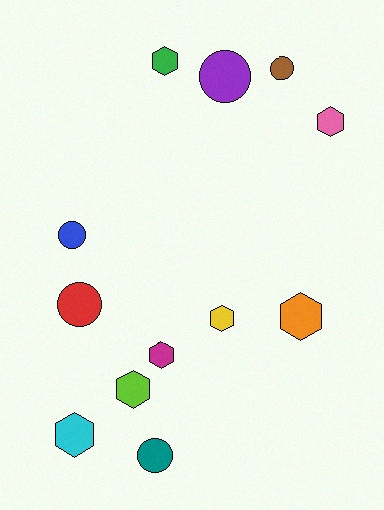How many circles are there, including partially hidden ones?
There are 5 circles.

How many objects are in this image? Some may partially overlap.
There are 12 objects.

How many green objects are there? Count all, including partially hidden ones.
There is 1 green object.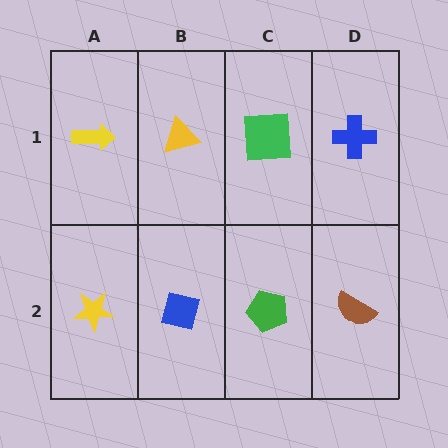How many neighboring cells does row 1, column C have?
3.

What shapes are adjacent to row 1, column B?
A blue square (row 2, column B), a yellow arrow (row 1, column A), a green square (row 1, column C).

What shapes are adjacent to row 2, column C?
A green square (row 1, column C), a blue square (row 2, column B), a brown semicircle (row 2, column D).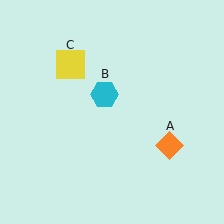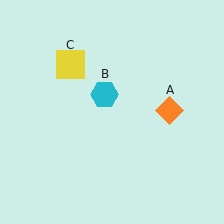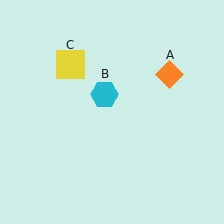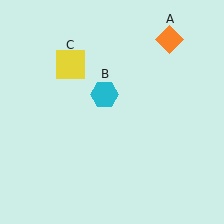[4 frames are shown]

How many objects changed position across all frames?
1 object changed position: orange diamond (object A).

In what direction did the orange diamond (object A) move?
The orange diamond (object A) moved up.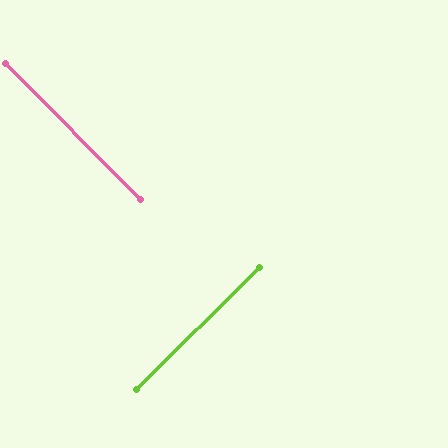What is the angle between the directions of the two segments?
Approximately 90 degrees.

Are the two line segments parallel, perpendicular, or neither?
Perpendicular — they meet at approximately 90°.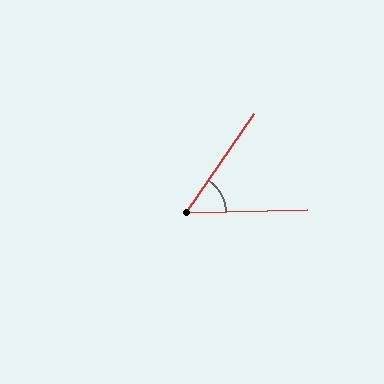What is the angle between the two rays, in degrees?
Approximately 54 degrees.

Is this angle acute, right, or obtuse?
It is acute.